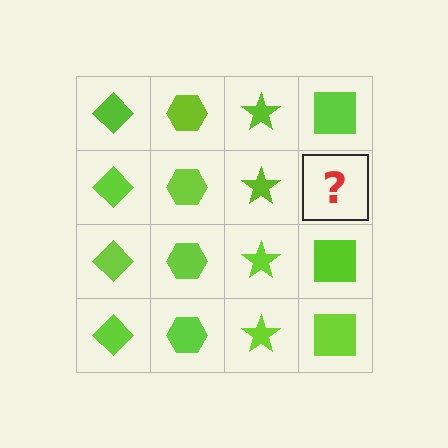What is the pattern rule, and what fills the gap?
The rule is that each column has a consistent shape. The gap should be filled with a lime square.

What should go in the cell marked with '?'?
The missing cell should contain a lime square.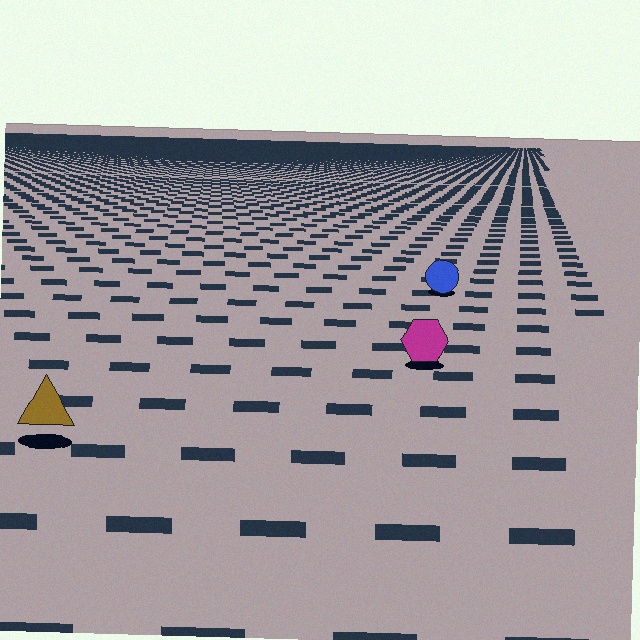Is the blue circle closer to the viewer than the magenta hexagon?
No. The magenta hexagon is closer — you can tell from the texture gradient: the ground texture is coarser near it.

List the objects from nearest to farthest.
From nearest to farthest: the brown triangle, the magenta hexagon, the blue circle.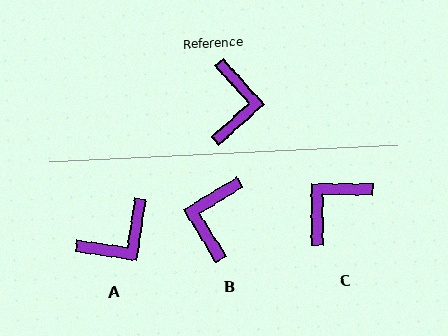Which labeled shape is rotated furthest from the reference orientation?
B, about 169 degrees away.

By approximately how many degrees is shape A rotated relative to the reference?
Approximately 51 degrees clockwise.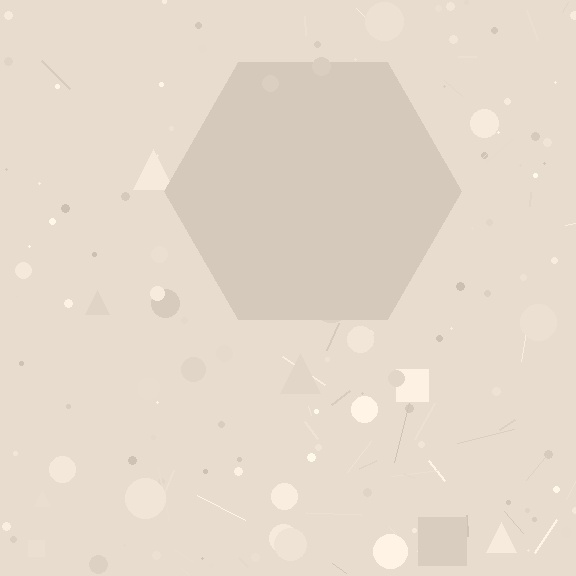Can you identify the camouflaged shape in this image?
The camouflaged shape is a hexagon.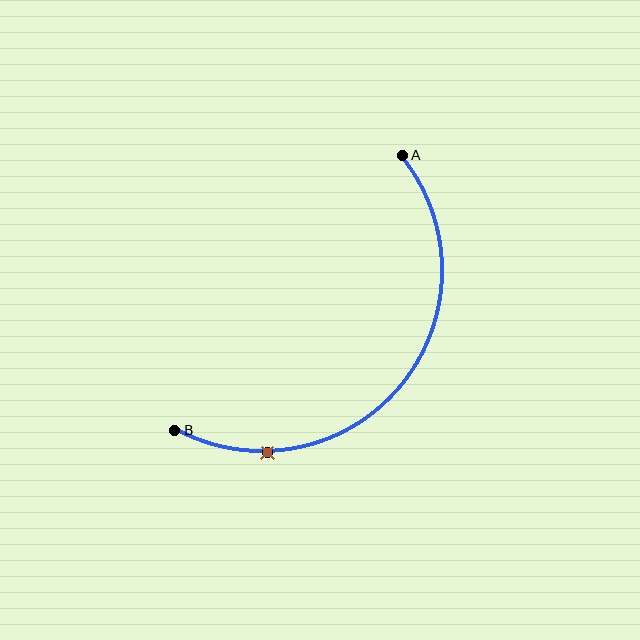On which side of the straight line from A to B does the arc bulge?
The arc bulges below and to the right of the straight line connecting A and B.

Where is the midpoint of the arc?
The arc midpoint is the point on the curve farthest from the straight line joining A and B. It sits below and to the right of that line.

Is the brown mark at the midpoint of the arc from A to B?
No. The brown mark lies on the arc but is closer to endpoint B. The arc midpoint would be at the point on the curve equidistant along the arc from both A and B.